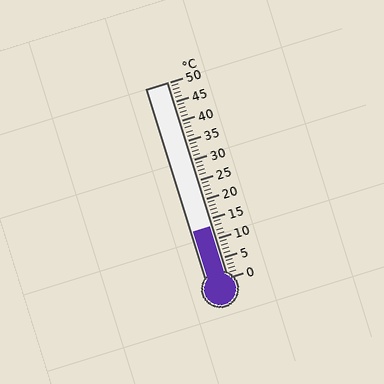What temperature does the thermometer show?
The thermometer shows approximately 13°C.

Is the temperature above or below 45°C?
The temperature is below 45°C.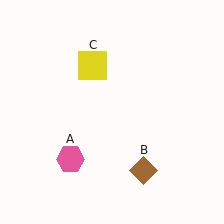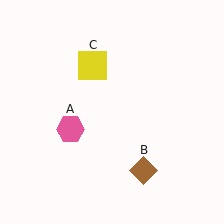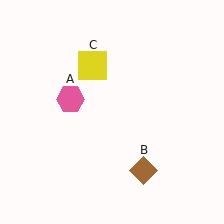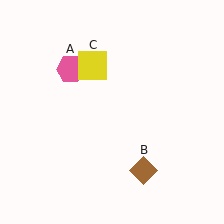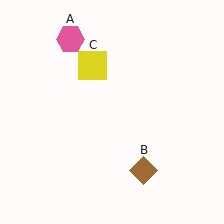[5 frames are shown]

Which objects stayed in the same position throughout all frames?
Brown diamond (object B) and yellow square (object C) remained stationary.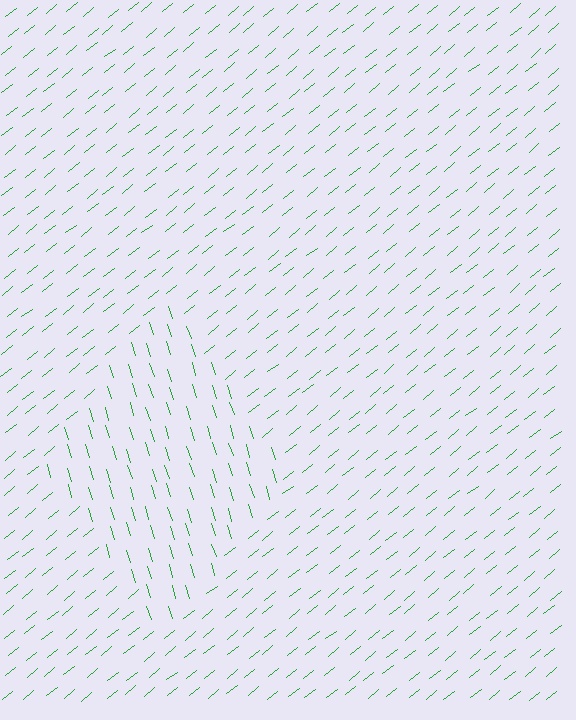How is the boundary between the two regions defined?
The boundary is defined purely by a change in line orientation (approximately 68 degrees difference). All lines are the same color and thickness.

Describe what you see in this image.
The image is filled with small green line segments. A diamond region in the image has lines oriented differently from the surrounding lines, creating a visible texture boundary.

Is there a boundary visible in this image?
Yes, there is a texture boundary formed by a change in line orientation.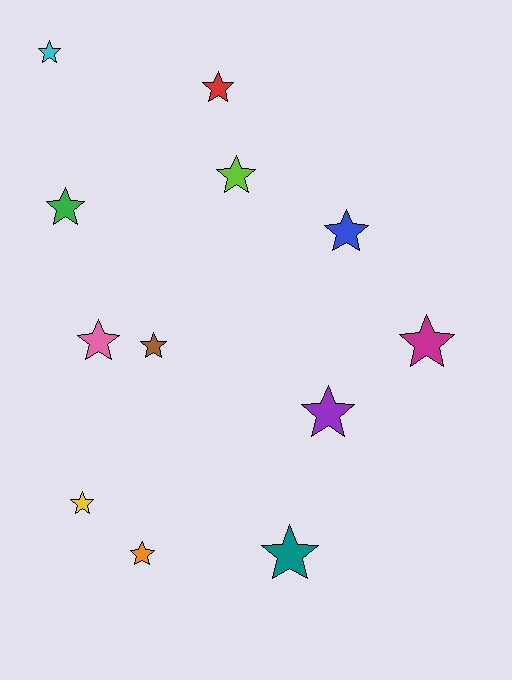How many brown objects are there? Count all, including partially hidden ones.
There is 1 brown object.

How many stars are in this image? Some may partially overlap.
There are 12 stars.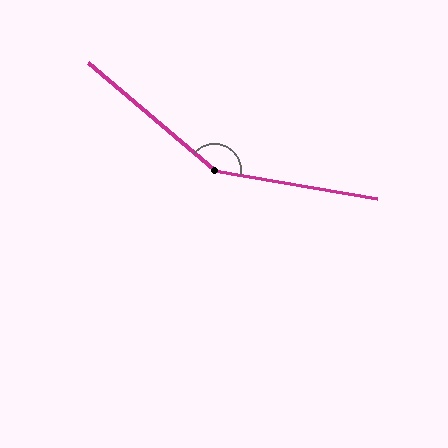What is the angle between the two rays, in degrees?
Approximately 150 degrees.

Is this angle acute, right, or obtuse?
It is obtuse.